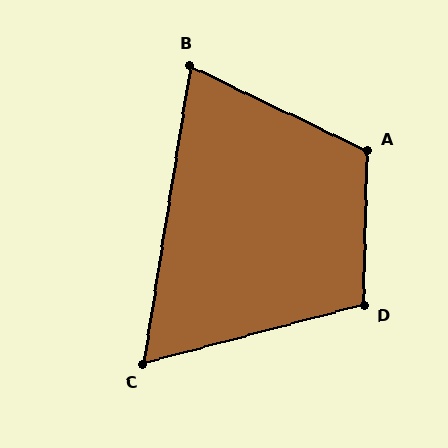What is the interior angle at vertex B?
Approximately 74 degrees (acute).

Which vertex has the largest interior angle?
A, at approximately 114 degrees.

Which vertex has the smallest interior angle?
C, at approximately 66 degrees.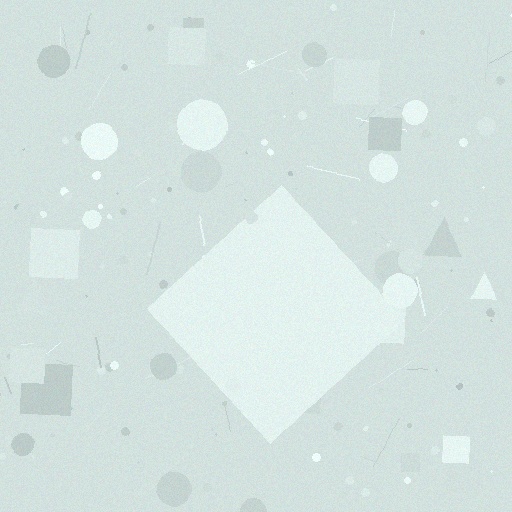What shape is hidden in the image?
A diamond is hidden in the image.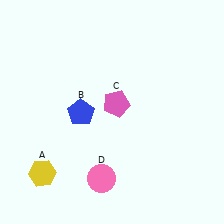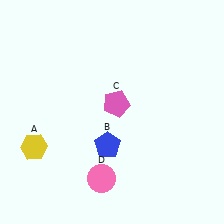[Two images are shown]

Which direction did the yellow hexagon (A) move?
The yellow hexagon (A) moved up.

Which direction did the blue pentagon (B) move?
The blue pentagon (B) moved down.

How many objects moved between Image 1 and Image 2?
2 objects moved between the two images.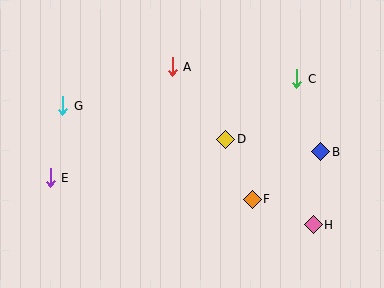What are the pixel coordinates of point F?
Point F is at (252, 199).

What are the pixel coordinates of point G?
Point G is at (63, 106).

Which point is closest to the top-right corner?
Point C is closest to the top-right corner.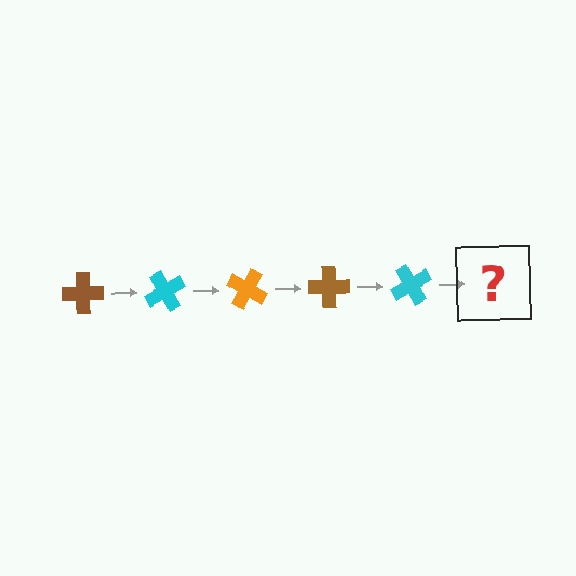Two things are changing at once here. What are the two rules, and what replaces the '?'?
The two rules are that it rotates 60 degrees each step and the color cycles through brown, cyan, and orange. The '?' should be an orange cross, rotated 300 degrees from the start.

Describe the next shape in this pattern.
It should be an orange cross, rotated 300 degrees from the start.